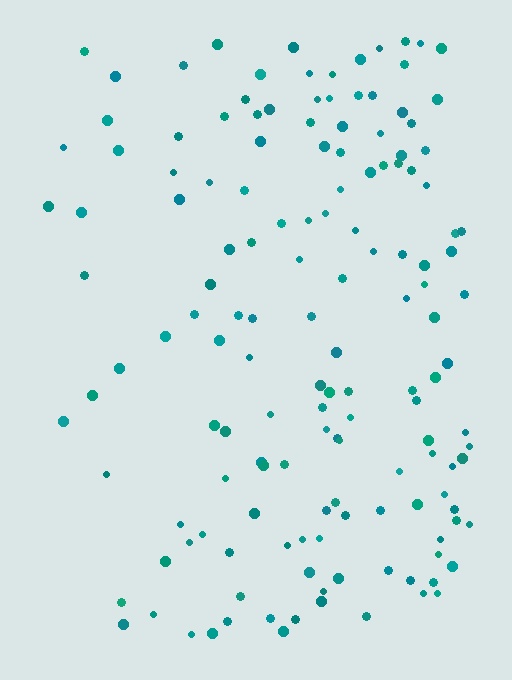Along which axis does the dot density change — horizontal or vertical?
Horizontal.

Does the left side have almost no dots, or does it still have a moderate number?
Still a moderate number, just noticeably fewer than the right.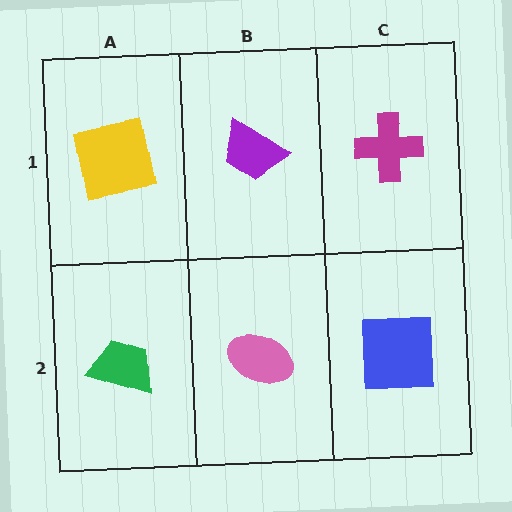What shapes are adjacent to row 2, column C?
A magenta cross (row 1, column C), a pink ellipse (row 2, column B).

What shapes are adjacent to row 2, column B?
A purple trapezoid (row 1, column B), a green trapezoid (row 2, column A), a blue square (row 2, column C).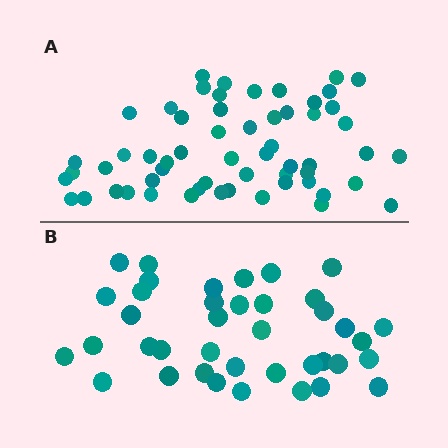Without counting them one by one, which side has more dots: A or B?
Region A (the top region) has more dots.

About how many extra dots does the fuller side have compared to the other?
Region A has approximately 20 more dots than region B.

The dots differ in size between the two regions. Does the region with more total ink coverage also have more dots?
No. Region B has more total ink coverage because its dots are larger, but region A actually contains more individual dots. Total area can be misleading — the number of items is what matters here.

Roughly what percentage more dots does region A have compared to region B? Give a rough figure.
About 50% more.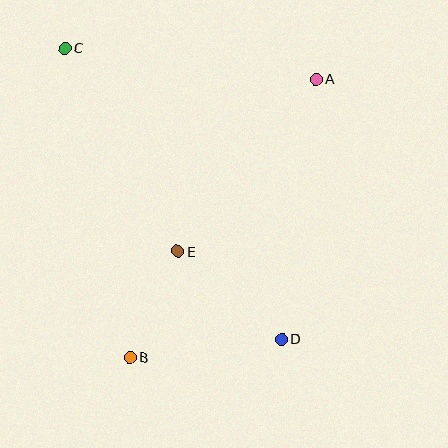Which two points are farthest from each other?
Points C and D are farthest from each other.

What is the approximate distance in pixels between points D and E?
The distance between D and E is approximately 136 pixels.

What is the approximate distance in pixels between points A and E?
The distance between A and E is approximately 221 pixels.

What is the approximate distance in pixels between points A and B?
The distance between A and B is approximately 335 pixels.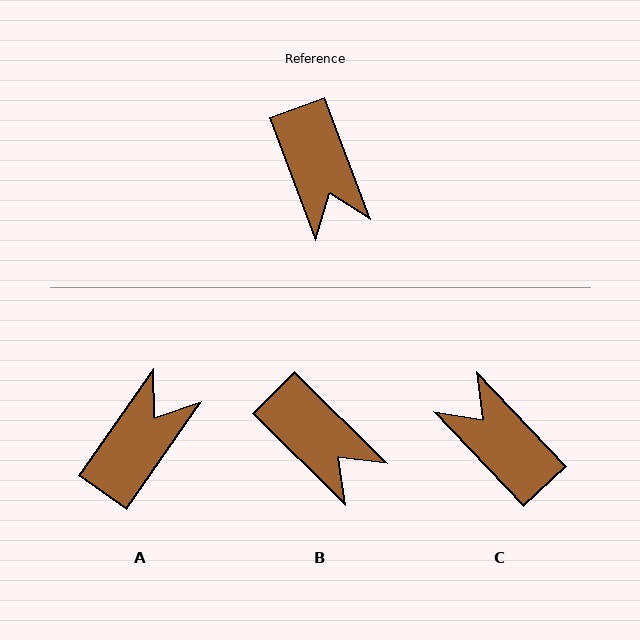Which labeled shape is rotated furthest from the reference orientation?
C, about 157 degrees away.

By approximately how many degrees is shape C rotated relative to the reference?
Approximately 157 degrees clockwise.